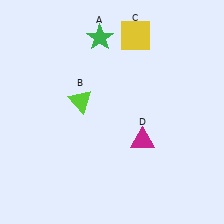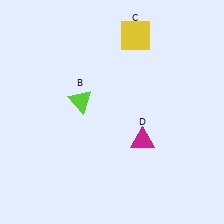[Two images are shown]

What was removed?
The green star (A) was removed in Image 2.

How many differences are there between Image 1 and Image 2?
There is 1 difference between the two images.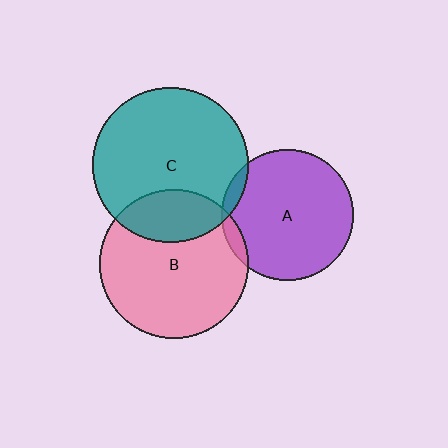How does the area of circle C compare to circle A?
Approximately 1.4 times.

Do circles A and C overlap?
Yes.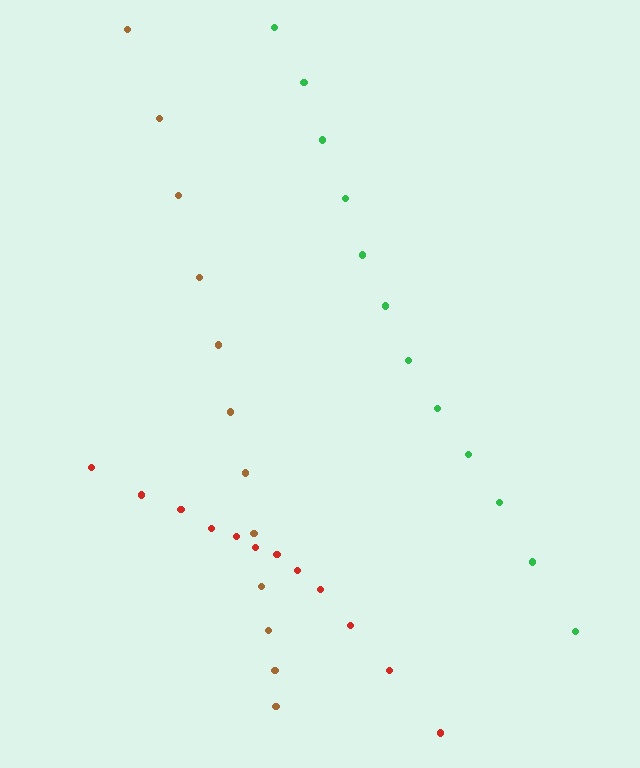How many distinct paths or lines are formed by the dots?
There are 3 distinct paths.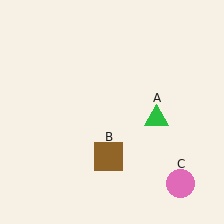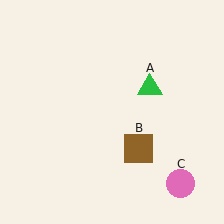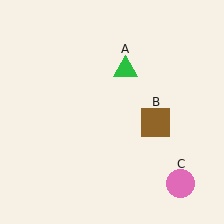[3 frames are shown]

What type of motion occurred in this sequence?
The green triangle (object A), brown square (object B) rotated counterclockwise around the center of the scene.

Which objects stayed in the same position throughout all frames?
Pink circle (object C) remained stationary.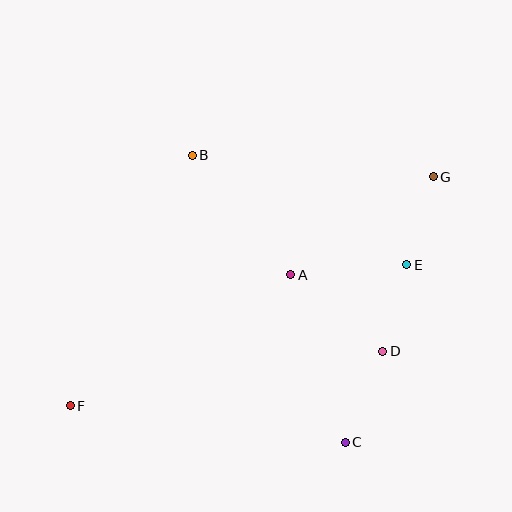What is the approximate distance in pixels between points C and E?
The distance between C and E is approximately 188 pixels.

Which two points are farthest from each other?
Points F and G are farthest from each other.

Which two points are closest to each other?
Points D and E are closest to each other.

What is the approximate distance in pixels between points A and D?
The distance between A and D is approximately 120 pixels.